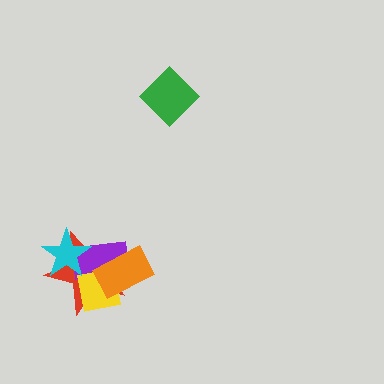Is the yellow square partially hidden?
Yes, it is partially covered by another shape.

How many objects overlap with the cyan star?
2 objects overlap with the cyan star.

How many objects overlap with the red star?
4 objects overlap with the red star.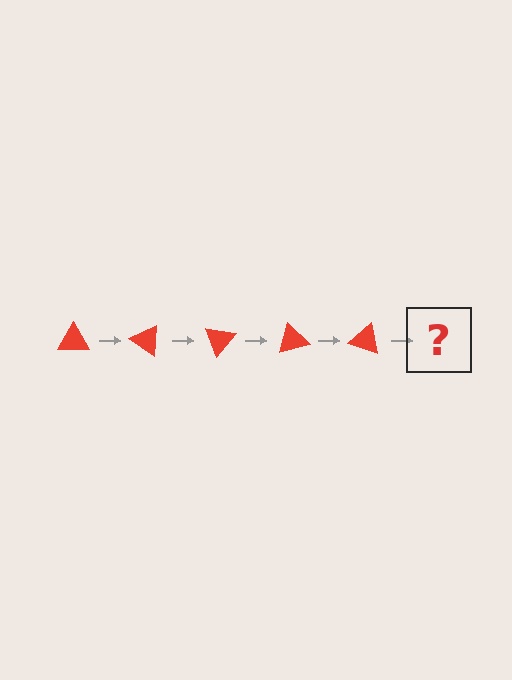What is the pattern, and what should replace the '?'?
The pattern is that the triangle rotates 35 degrees each step. The '?' should be a red triangle rotated 175 degrees.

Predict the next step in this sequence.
The next step is a red triangle rotated 175 degrees.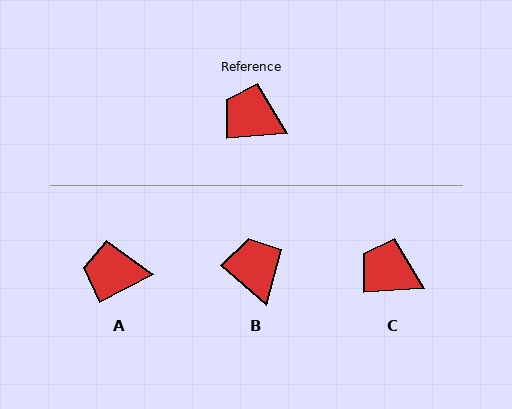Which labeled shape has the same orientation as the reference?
C.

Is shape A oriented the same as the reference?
No, it is off by about 23 degrees.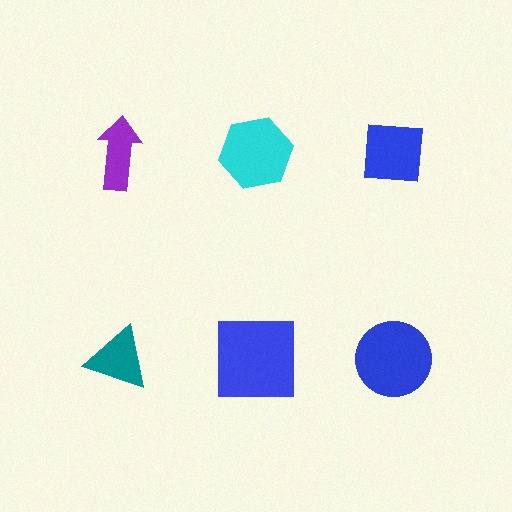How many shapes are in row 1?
3 shapes.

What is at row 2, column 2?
A blue square.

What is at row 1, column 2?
A cyan hexagon.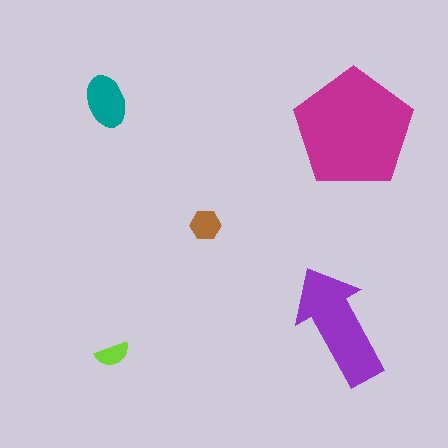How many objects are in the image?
There are 5 objects in the image.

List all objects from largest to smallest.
The magenta pentagon, the purple arrow, the teal ellipse, the brown hexagon, the lime semicircle.